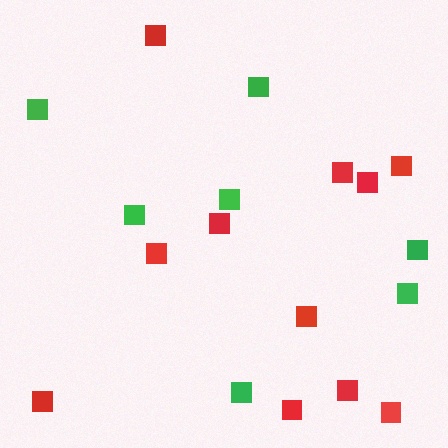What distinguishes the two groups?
There are 2 groups: one group of red squares (11) and one group of green squares (7).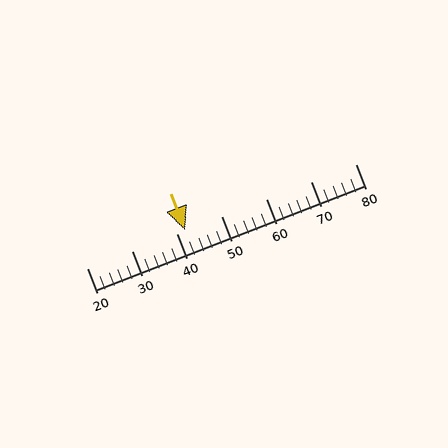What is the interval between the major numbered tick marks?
The major tick marks are spaced 10 units apart.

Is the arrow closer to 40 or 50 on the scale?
The arrow is closer to 40.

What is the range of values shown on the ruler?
The ruler shows values from 20 to 80.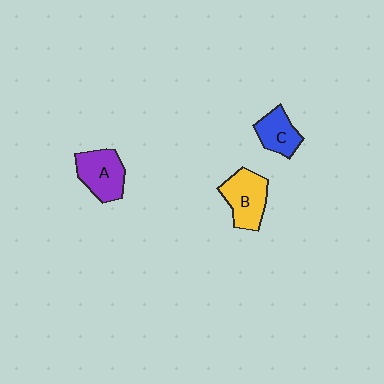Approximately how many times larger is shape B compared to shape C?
Approximately 1.4 times.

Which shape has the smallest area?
Shape C (blue).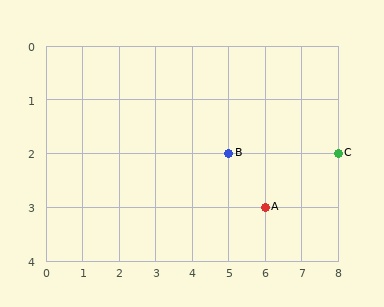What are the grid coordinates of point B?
Point B is at grid coordinates (5, 2).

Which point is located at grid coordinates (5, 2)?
Point B is at (5, 2).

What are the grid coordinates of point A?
Point A is at grid coordinates (6, 3).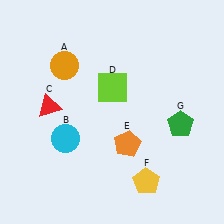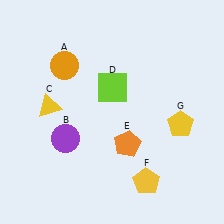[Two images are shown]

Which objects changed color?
B changed from cyan to purple. C changed from red to yellow. G changed from green to yellow.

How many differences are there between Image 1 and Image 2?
There are 3 differences between the two images.